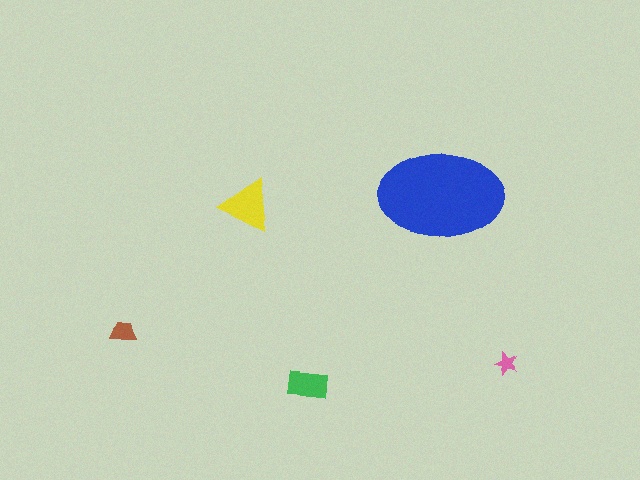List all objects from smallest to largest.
The pink star, the brown trapezoid, the green rectangle, the yellow triangle, the blue ellipse.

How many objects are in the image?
There are 5 objects in the image.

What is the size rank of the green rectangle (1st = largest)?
3rd.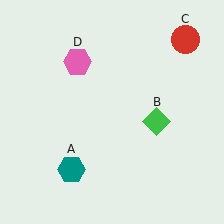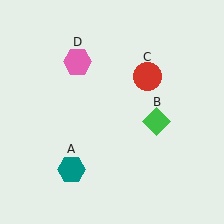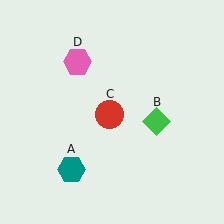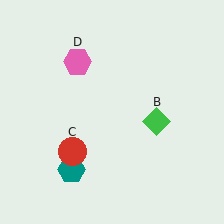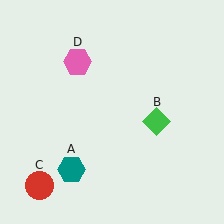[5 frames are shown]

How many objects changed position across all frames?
1 object changed position: red circle (object C).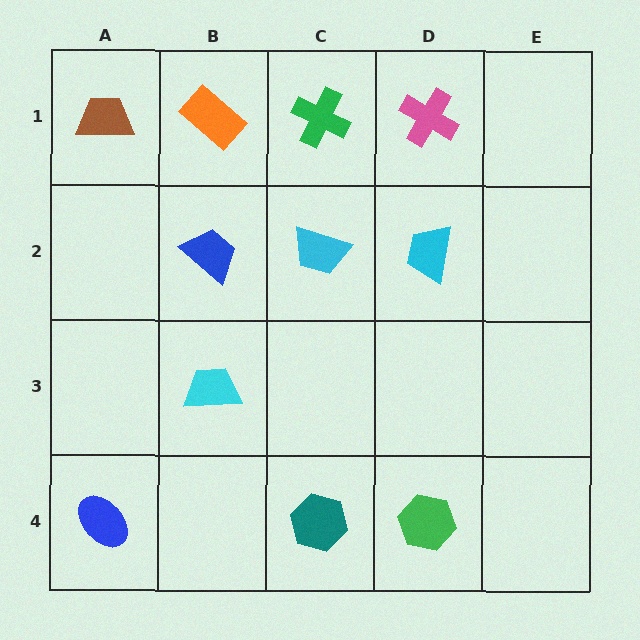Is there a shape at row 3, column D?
No, that cell is empty.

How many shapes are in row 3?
1 shape.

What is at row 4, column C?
A teal hexagon.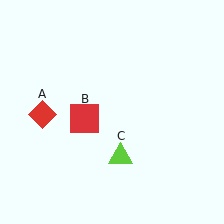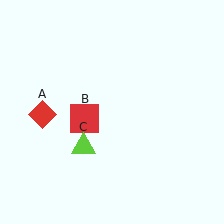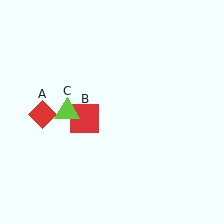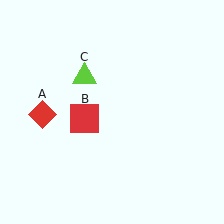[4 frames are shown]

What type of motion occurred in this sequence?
The lime triangle (object C) rotated clockwise around the center of the scene.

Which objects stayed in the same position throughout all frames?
Red diamond (object A) and red square (object B) remained stationary.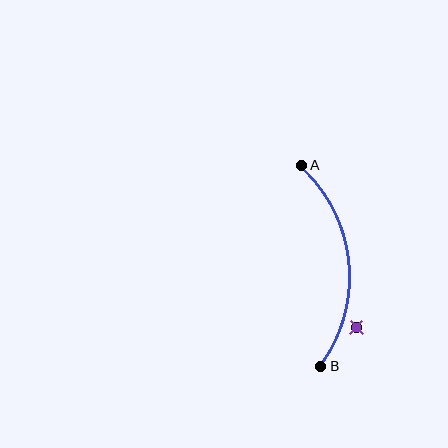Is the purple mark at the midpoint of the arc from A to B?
No — the purple mark does not lie on the arc at all. It sits slightly outside the curve.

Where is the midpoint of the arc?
The arc midpoint is the point on the curve farthest from the straight line joining A and B. It sits to the right of that line.